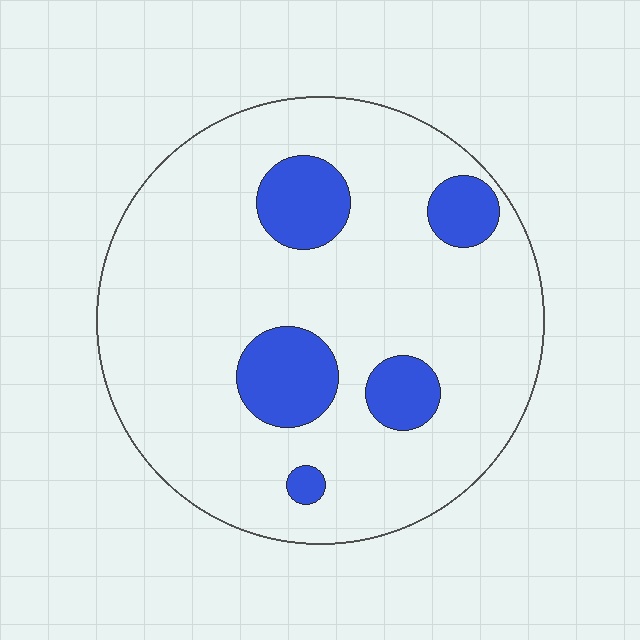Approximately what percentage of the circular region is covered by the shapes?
Approximately 15%.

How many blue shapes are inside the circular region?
5.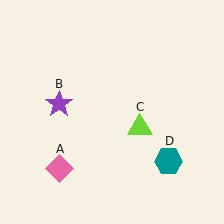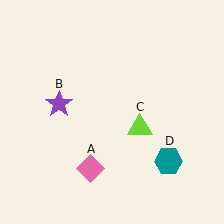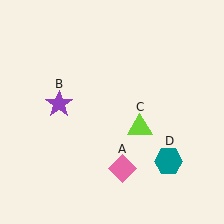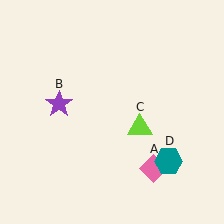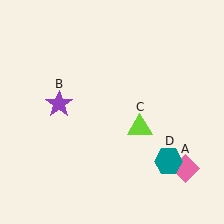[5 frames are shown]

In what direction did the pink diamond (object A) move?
The pink diamond (object A) moved right.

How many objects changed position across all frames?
1 object changed position: pink diamond (object A).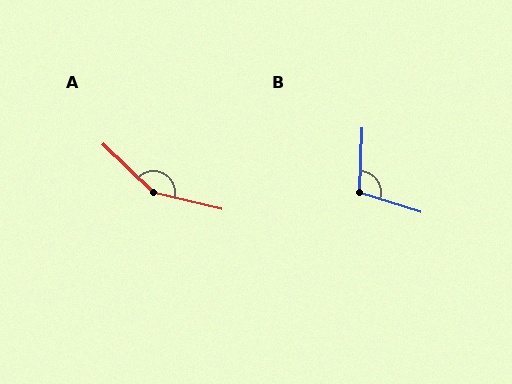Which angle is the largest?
A, at approximately 150 degrees.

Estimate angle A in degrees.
Approximately 150 degrees.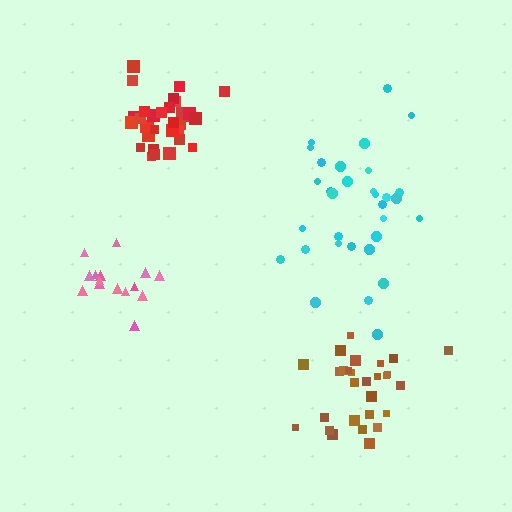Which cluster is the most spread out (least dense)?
Cyan.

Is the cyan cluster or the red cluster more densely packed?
Red.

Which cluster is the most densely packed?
Red.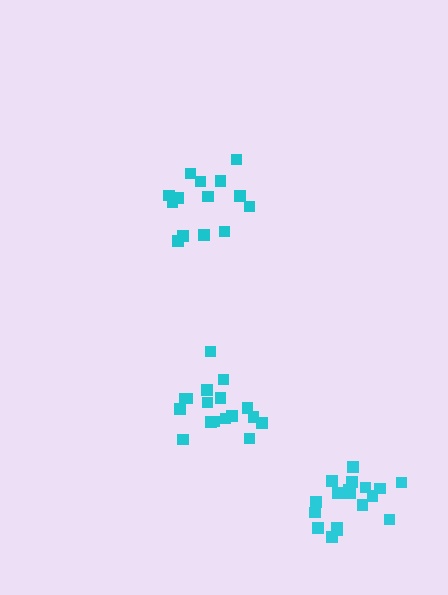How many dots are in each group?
Group 1: 17 dots, Group 2: 18 dots, Group 3: 14 dots (49 total).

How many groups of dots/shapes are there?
There are 3 groups.